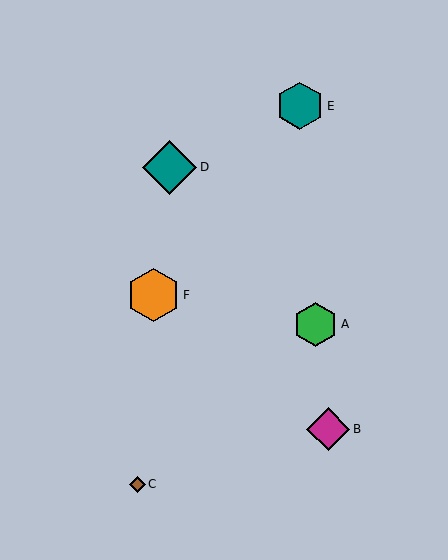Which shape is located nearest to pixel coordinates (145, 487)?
The brown diamond (labeled C) at (138, 484) is nearest to that location.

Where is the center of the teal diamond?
The center of the teal diamond is at (170, 167).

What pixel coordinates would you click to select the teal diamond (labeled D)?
Click at (170, 167) to select the teal diamond D.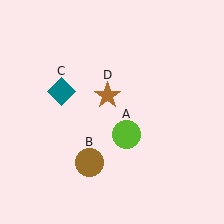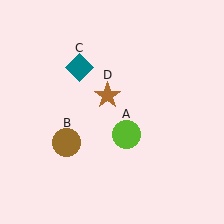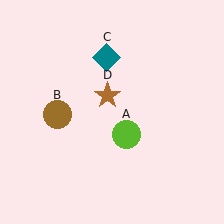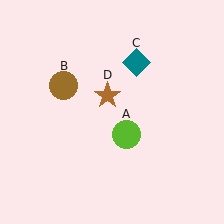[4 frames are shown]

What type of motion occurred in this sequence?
The brown circle (object B), teal diamond (object C) rotated clockwise around the center of the scene.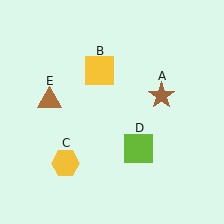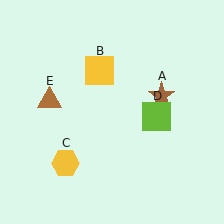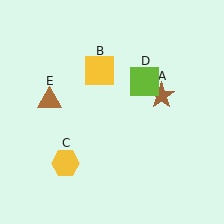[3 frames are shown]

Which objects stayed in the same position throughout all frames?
Brown star (object A) and yellow square (object B) and yellow hexagon (object C) and brown triangle (object E) remained stationary.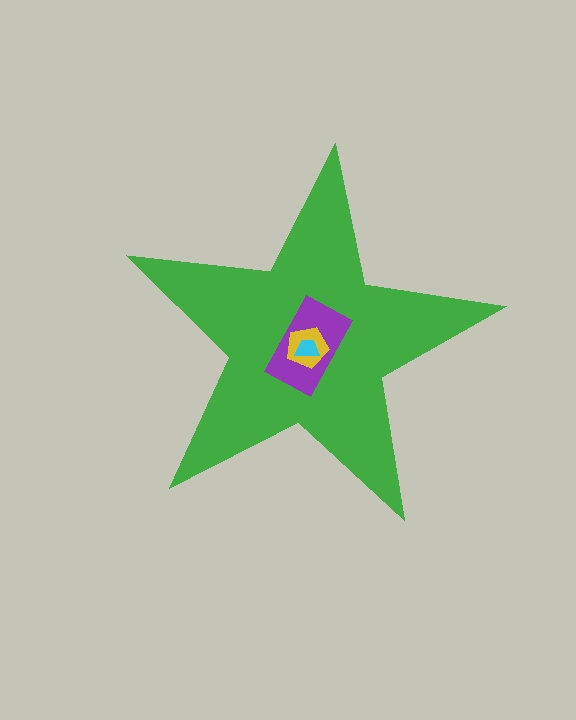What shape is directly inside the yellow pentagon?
The cyan trapezoid.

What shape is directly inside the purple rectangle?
The yellow pentagon.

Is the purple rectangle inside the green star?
Yes.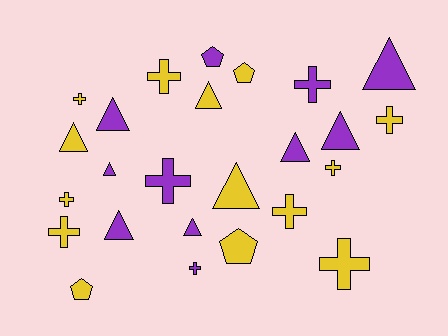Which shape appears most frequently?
Cross, with 11 objects.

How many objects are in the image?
There are 25 objects.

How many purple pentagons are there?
There is 1 purple pentagon.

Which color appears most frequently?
Yellow, with 14 objects.